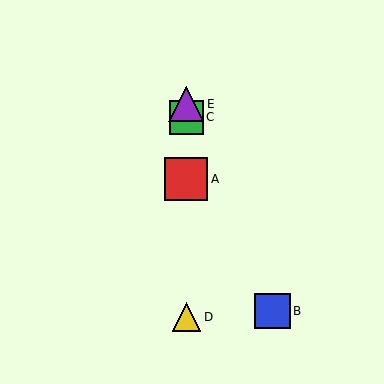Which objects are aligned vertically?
Objects A, C, D, E are aligned vertically.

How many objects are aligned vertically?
4 objects (A, C, D, E) are aligned vertically.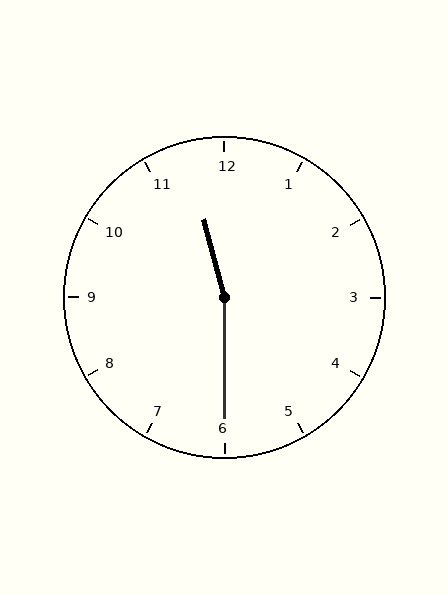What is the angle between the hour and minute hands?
Approximately 165 degrees.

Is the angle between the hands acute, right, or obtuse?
It is obtuse.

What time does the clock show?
11:30.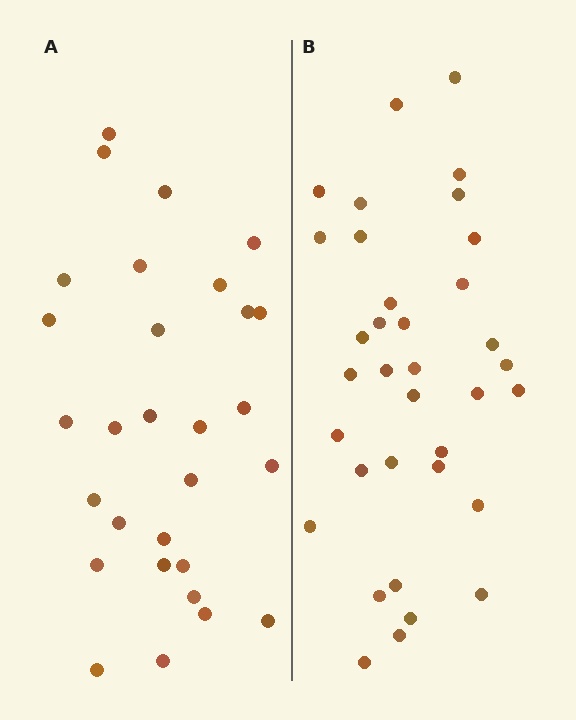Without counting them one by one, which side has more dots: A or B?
Region B (the right region) has more dots.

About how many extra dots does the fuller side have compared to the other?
Region B has about 6 more dots than region A.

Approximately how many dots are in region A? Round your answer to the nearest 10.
About 30 dots. (The exact count is 29, which rounds to 30.)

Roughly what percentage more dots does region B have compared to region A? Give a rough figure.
About 20% more.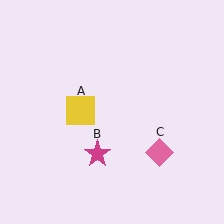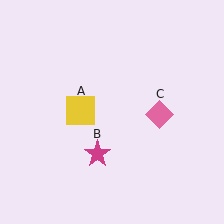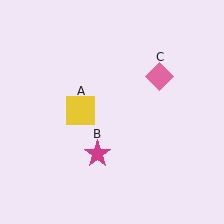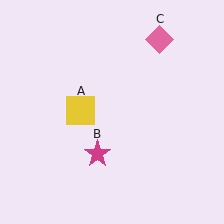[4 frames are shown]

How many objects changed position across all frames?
1 object changed position: pink diamond (object C).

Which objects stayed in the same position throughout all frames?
Yellow square (object A) and magenta star (object B) remained stationary.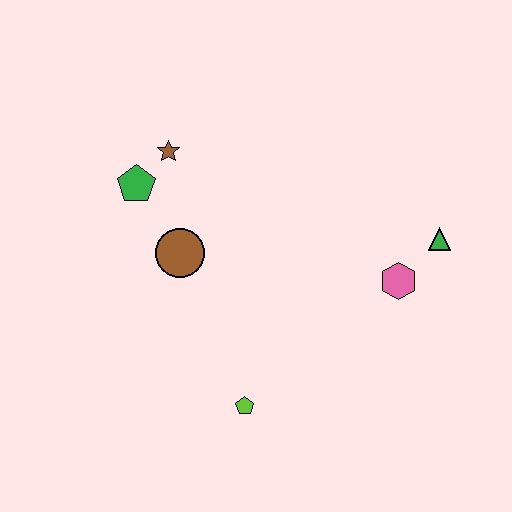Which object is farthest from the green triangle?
The green pentagon is farthest from the green triangle.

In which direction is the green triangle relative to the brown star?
The green triangle is to the right of the brown star.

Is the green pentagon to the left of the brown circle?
Yes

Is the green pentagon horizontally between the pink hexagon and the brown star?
No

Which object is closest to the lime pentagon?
The brown circle is closest to the lime pentagon.